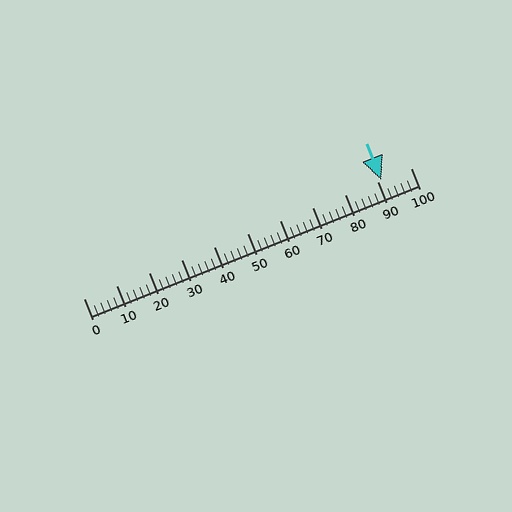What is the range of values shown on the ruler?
The ruler shows values from 0 to 100.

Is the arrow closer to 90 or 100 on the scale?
The arrow is closer to 90.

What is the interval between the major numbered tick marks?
The major tick marks are spaced 10 units apart.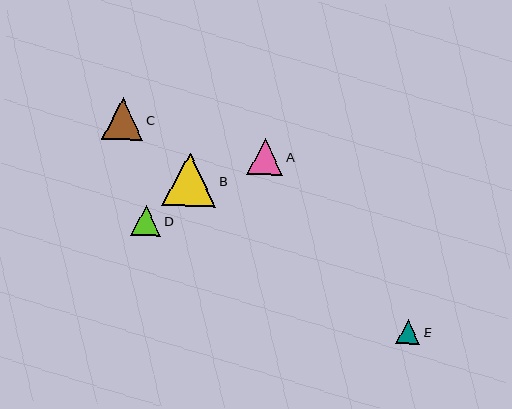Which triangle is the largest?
Triangle B is the largest with a size of approximately 53 pixels.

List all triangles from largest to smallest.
From largest to smallest: B, C, A, D, E.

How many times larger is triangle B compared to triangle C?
Triangle B is approximately 1.3 times the size of triangle C.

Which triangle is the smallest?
Triangle E is the smallest with a size of approximately 24 pixels.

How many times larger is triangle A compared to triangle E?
Triangle A is approximately 1.5 times the size of triangle E.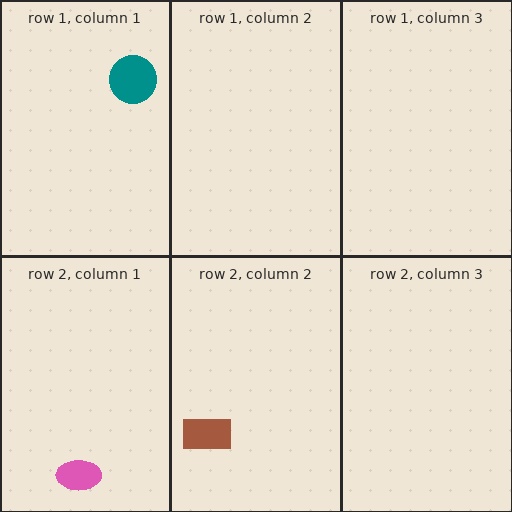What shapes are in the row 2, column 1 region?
The pink ellipse.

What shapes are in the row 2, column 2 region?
The brown rectangle.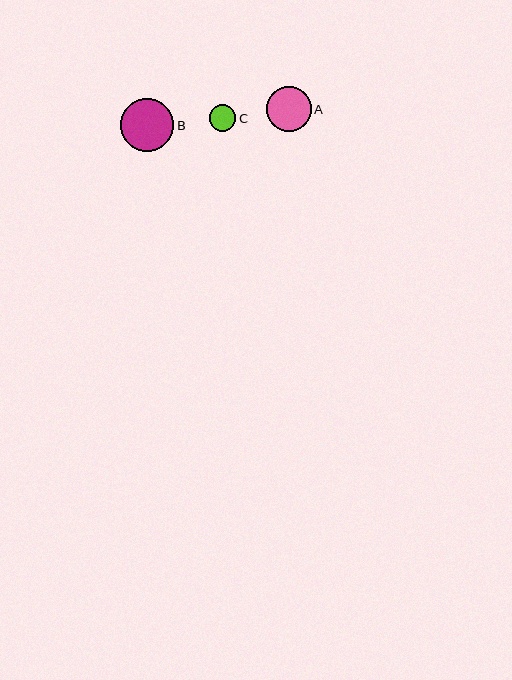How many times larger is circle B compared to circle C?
Circle B is approximately 2.0 times the size of circle C.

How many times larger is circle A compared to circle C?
Circle A is approximately 1.7 times the size of circle C.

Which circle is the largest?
Circle B is the largest with a size of approximately 53 pixels.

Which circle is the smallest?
Circle C is the smallest with a size of approximately 26 pixels.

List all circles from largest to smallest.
From largest to smallest: B, A, C.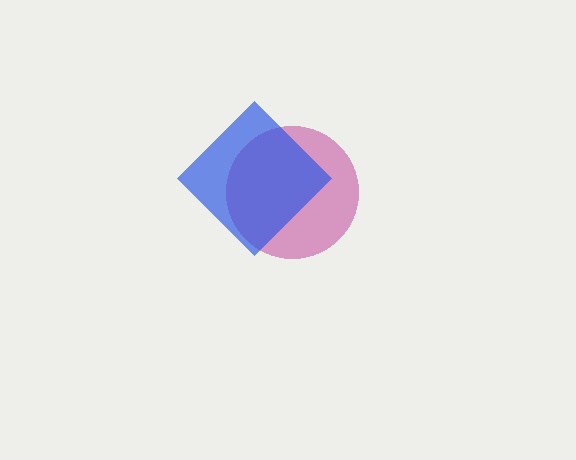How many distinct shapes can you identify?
There are 2 distinct shapes: a magenta circle, a blue diamond.